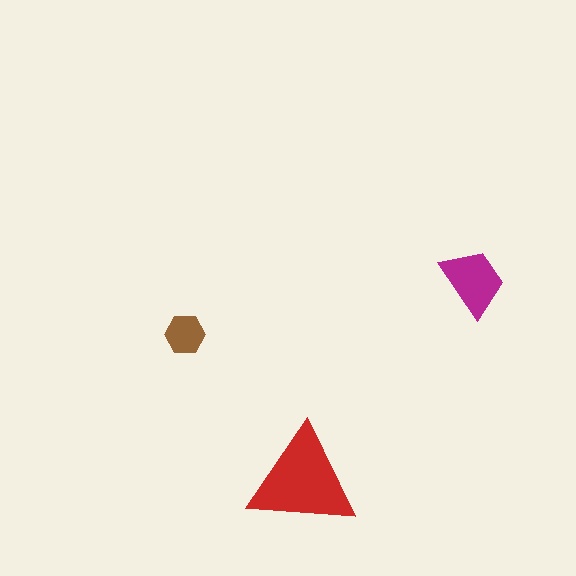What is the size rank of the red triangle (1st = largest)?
1st.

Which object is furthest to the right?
The magenta trapezoid is rightmost.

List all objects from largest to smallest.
The red triangle, the magenta trapezoid, the brown hexagon.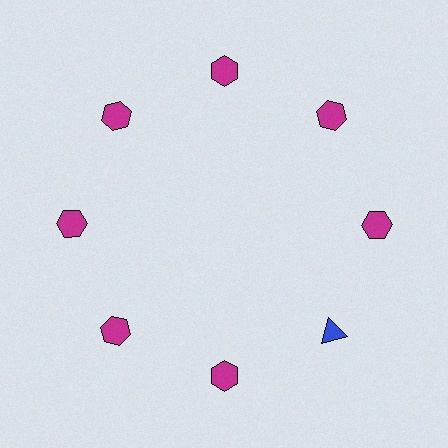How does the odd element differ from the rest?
It differs in both color (blue instead of magenta) and shape (triangle instead of hexagon).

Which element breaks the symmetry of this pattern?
The blue triangle at roughly the 4 o'clock position breaks the symmetry. All other shapes are magenta hexagons.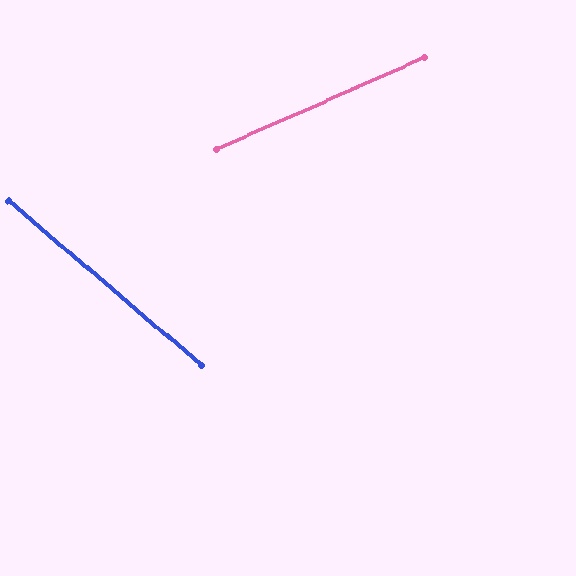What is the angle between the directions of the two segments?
Approximately 64 degrees.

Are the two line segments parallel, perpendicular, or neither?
Neither parallel nor perpendicular — they differ by about 64°.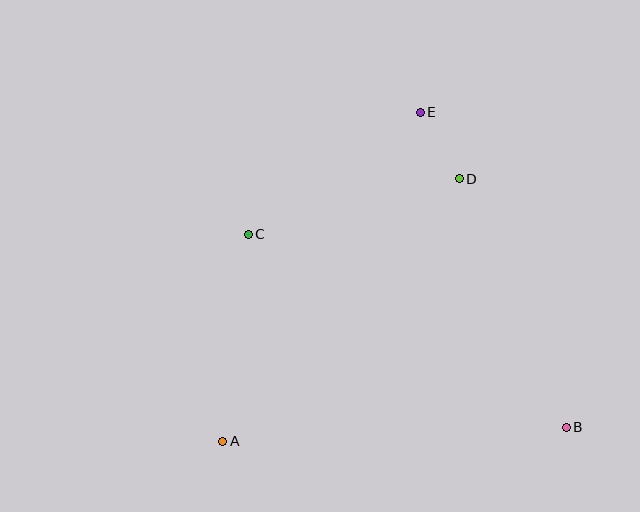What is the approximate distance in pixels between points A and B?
The distance between A and B is approximately 344 pixels.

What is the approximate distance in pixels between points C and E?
The distance between C and E is approximately 211 pixels.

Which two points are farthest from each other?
Points A and E are farthest from each other.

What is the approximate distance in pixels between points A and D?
The distance between A and D is approximately 353 pixels.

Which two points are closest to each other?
Points D and E are closest to each other.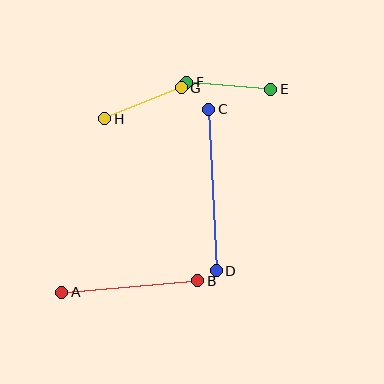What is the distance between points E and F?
The distance is approximately 84 pixels.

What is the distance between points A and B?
The distance is approximately 136 pixels.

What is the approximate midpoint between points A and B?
The midpoint is at approximately (130, 287) pixels.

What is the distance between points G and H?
The distance is approximately 82 pixels.